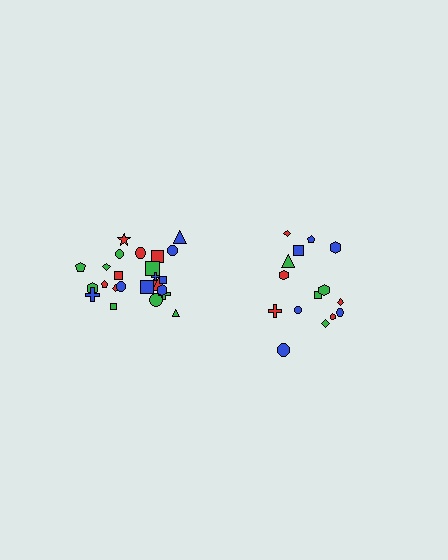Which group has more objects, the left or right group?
The left group.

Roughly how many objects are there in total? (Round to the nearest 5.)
Roughly 40 objects in total.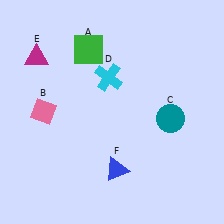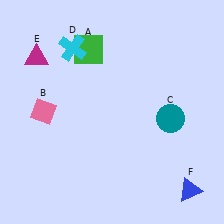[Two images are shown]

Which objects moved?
The objects that moved are: the cyan cross (D), the blue triangle (F).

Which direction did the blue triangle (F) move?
The blue triangle (F) moved right.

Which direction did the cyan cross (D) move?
The cyan cross (D) moved left.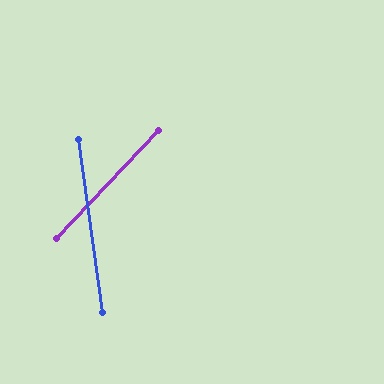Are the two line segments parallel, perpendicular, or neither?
Neither parallel nor perpendicular — they differ by about 52°.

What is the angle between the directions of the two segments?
Approximately 52 degrees.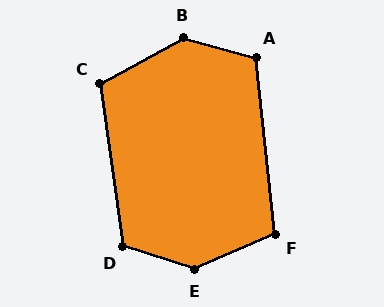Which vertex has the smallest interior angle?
F, at approximately 108 degrees.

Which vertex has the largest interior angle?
E, at approximately 139 degrees.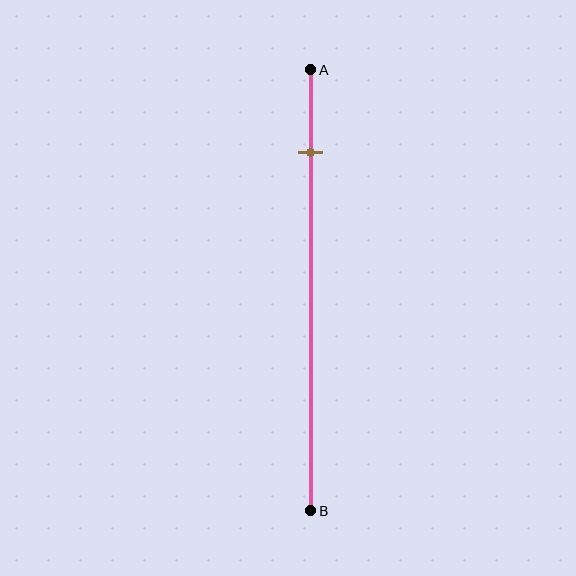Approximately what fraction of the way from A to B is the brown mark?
The brown mark is approximately 20% of the way from A to B.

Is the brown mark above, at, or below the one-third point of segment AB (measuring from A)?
The brown mark is above the one-third point of segment AB.